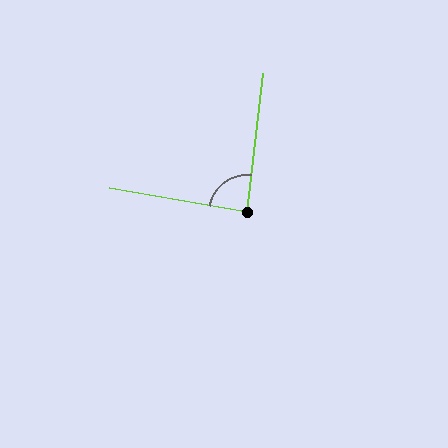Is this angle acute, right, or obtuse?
It is approximately a right angle.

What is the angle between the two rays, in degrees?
Approximately 86 degrees.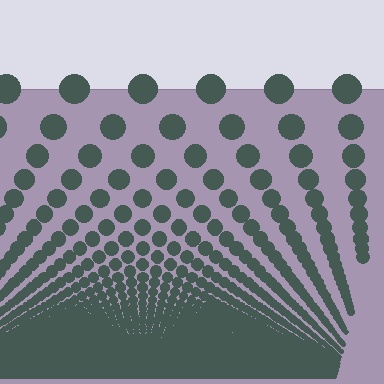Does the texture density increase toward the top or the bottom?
Density increases toward the bottom.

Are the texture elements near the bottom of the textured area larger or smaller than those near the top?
Smaller. The gradient is inverted — elements near the bottom are smaller and denser.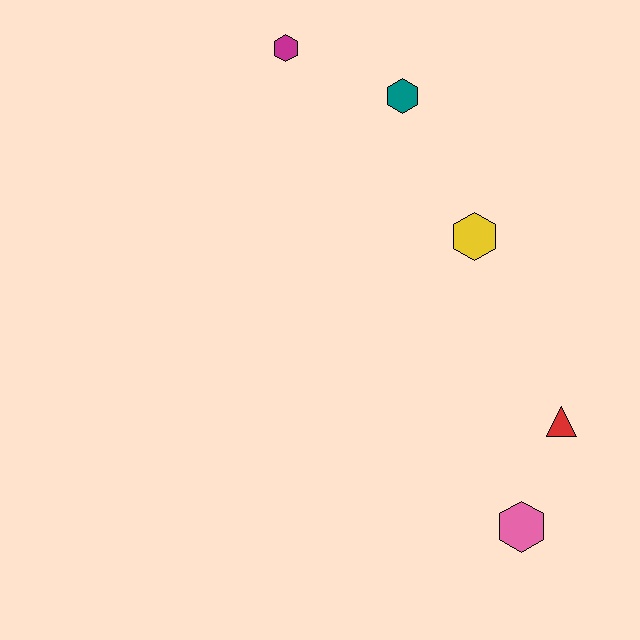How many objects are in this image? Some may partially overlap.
There are 5 objects.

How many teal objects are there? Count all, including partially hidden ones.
There is 1 teal object.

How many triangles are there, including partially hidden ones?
There is 1 triangle.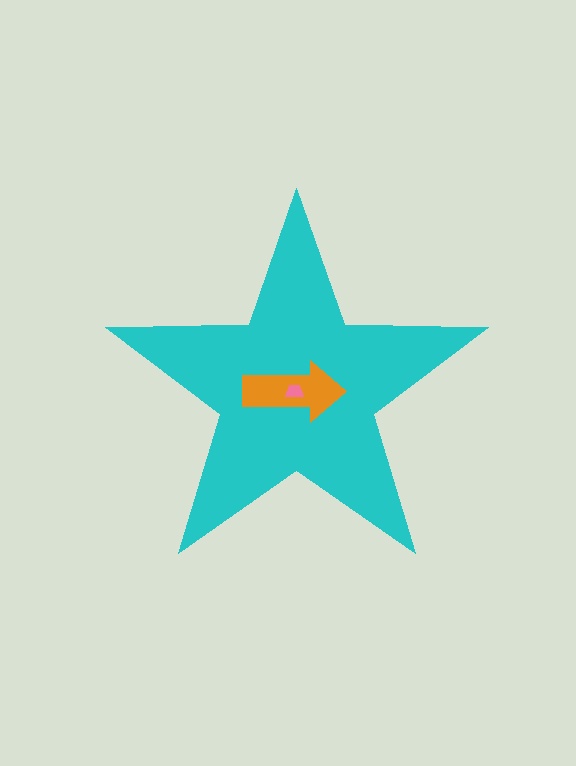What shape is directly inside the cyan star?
The orange arrow.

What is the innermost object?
The pink trapezoid.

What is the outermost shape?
The cyan star.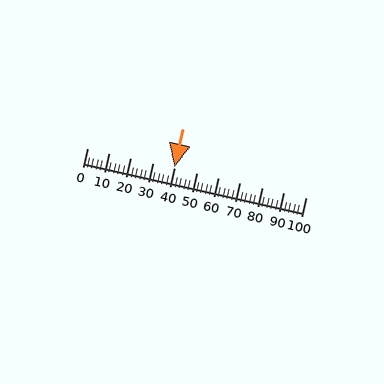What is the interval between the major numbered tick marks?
The major tick marks are spaced 10 units apart.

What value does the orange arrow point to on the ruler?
The orange arrow points to approximately 40.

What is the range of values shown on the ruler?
The ruler shows values from 0 to 100.